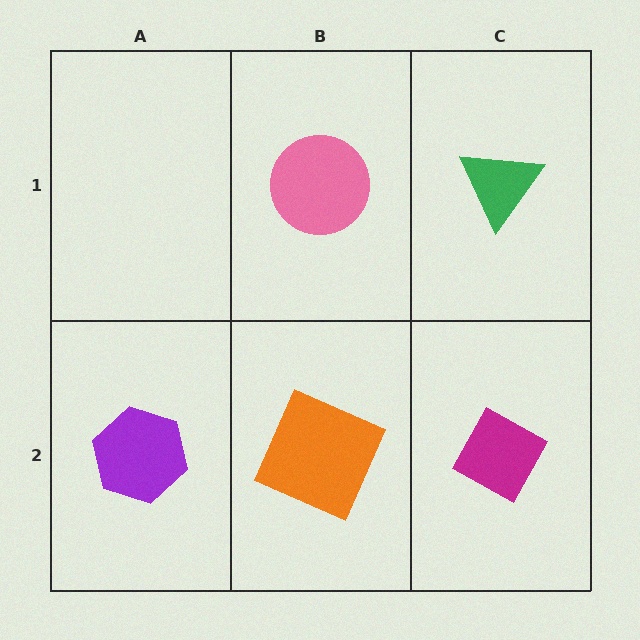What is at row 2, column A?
A purple hexagon.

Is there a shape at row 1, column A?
No, that cell is empty.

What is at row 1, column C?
A green triangle.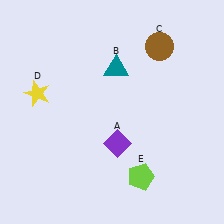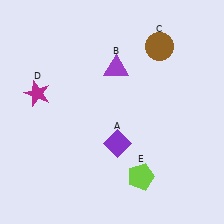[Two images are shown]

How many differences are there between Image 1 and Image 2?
There are 2 differences between the two images.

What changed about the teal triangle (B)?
In Image 1, B is teal. In Image 2, it changed to purple.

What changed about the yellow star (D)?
In Image 1, D is yellow. In Image 2, it changed to magenta.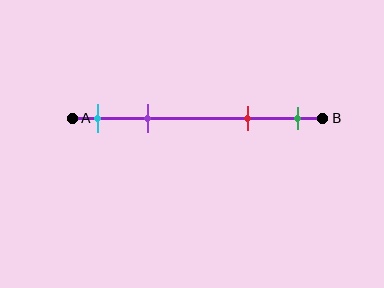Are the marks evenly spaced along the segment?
No, the marks are not evenly spaced.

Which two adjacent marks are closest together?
The cyan and purple marks are the closest adjacent pair.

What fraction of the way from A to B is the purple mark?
The purple mark is approximately 30% (0.3) of the way from A to B.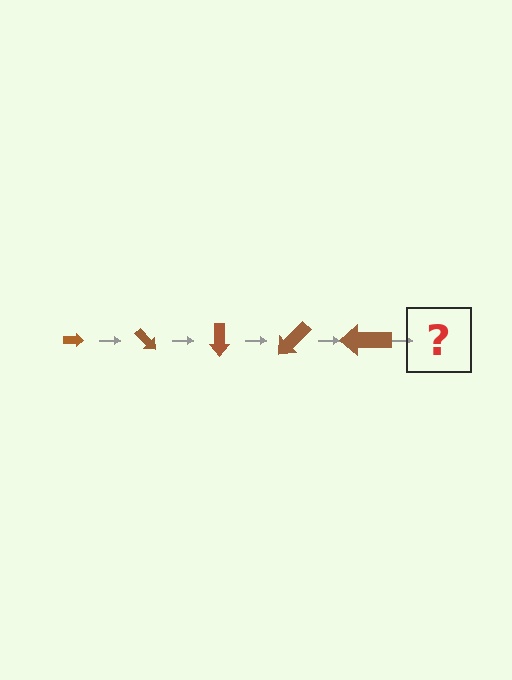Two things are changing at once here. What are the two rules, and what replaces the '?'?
The two rules are that the arrow grows larger each step and it rotates 45 degrees each step. The '?' should be an arrow, larger than the previous one and rotated 225 degrees from the start.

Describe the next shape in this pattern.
It should be an arrow, larger than the previous one and rotated 225 degrees from the start.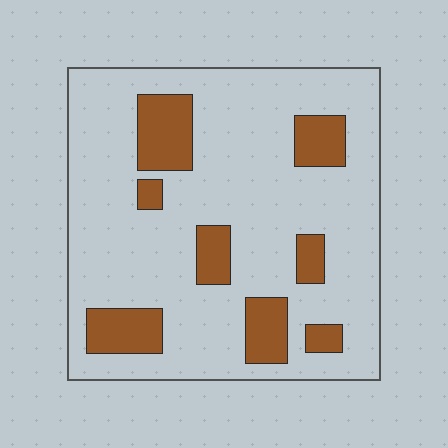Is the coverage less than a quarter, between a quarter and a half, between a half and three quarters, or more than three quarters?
Less than a quarter.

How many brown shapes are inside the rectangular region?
8.